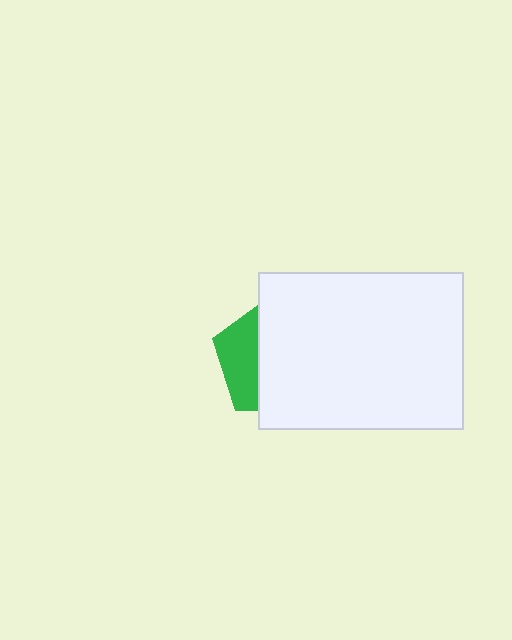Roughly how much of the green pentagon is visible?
A small part of it is visible (roughly 33%).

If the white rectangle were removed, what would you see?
You would see the complete green pentagon.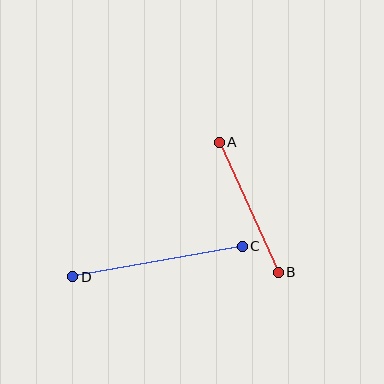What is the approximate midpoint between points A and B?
The midpoint is at approximately (249, 207) pixels.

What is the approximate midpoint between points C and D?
The midpoint is at approximately (158, 261) pixels.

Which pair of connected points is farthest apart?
Points C and D are farthest apart.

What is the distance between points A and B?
The distance is approximately 143 pixels.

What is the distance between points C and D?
The distance is approximately 172 pixels.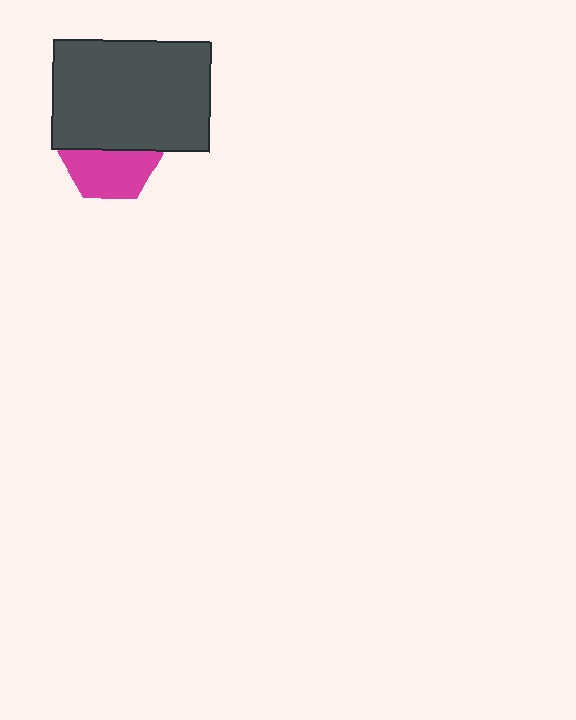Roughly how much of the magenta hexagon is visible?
About half of it is visible (roughly 53%).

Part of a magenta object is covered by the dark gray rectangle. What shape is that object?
It is a hexagon.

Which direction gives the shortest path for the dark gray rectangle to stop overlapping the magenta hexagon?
Moving up gives the shortest separation.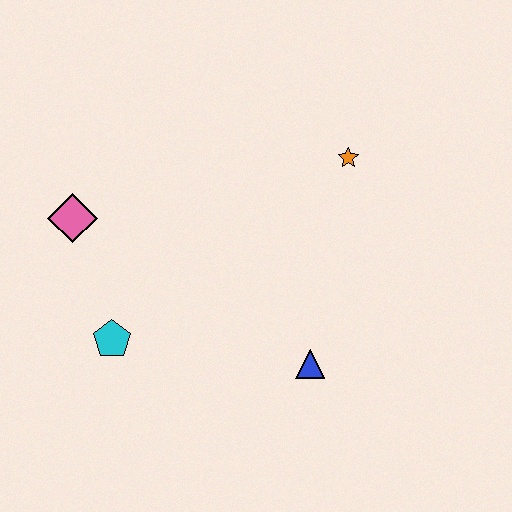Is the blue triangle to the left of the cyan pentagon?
No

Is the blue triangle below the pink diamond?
Yes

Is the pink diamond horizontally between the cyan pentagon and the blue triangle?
No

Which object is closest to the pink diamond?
The cyan pentagon is closest to the pink diamond.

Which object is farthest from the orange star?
The cyan pentagon is farthest from the orange star.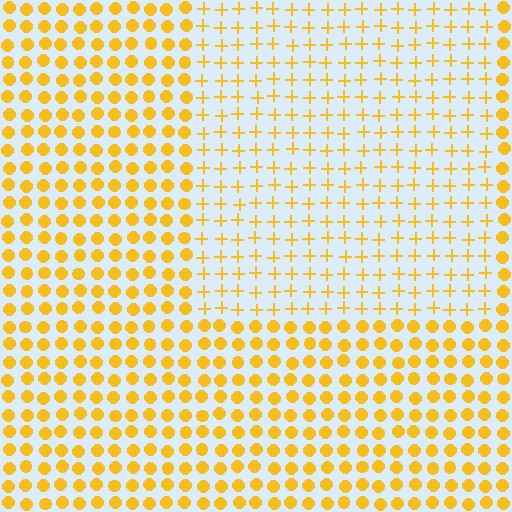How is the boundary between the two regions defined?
The boundary is defined by a change in element shape: plus signs inside vs. circles outside. All elements share the same color and spacing.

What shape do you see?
I see a rectangle.